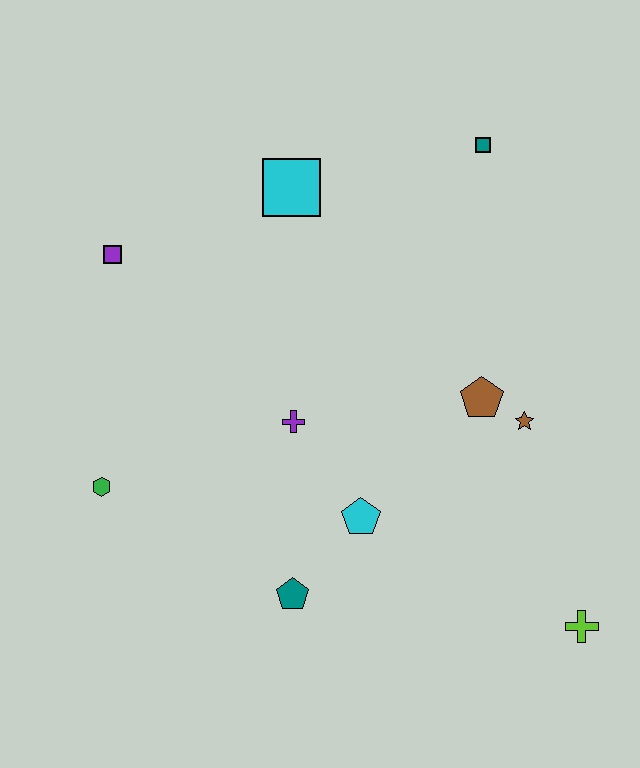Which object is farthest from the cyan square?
The lime cross is farthest from the cyan square.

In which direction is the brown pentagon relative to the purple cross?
The brown pentagon is to the right of the purple cross.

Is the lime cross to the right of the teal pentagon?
Yes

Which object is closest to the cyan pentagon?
The teal pentagon is closest to the cyan pentagon.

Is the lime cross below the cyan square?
Yes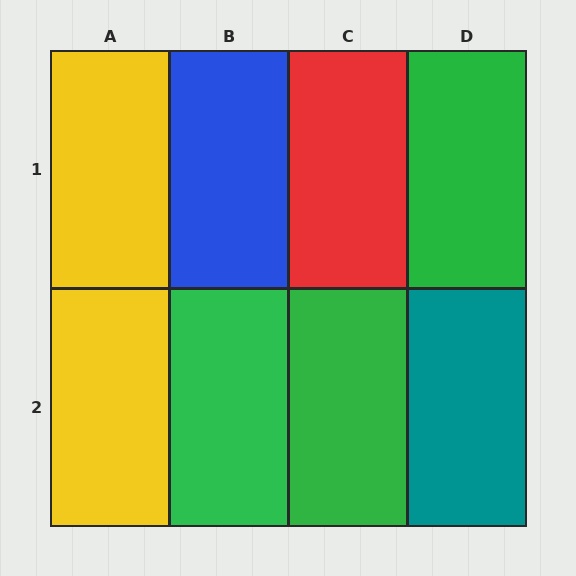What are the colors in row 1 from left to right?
Yellow, blue, red, green.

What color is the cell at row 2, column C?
Green.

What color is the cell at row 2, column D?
Teal.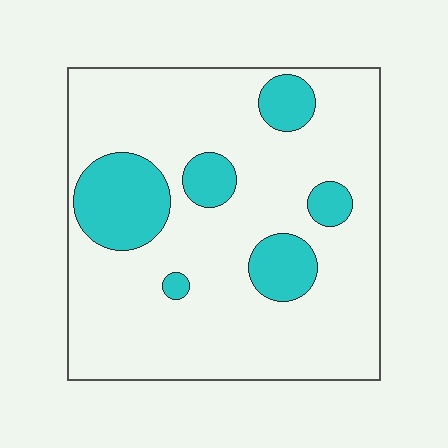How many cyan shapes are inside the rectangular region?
6.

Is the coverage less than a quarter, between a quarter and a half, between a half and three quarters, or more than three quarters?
Less than a quarter.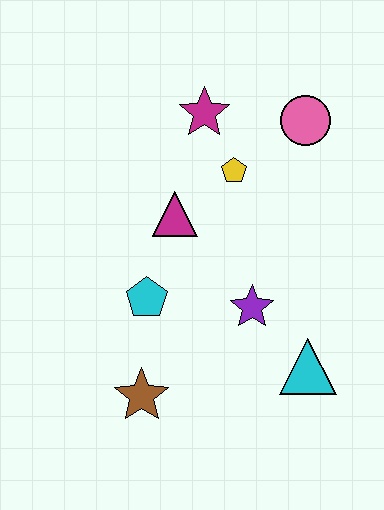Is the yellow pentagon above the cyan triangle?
Yes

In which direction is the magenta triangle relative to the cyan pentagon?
The magenta triangle is above the cyan pentagon.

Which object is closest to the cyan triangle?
The purple star is closest to the cyan triangle.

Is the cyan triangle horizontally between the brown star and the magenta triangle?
No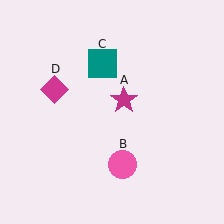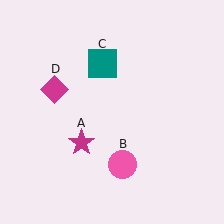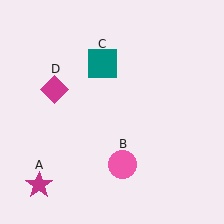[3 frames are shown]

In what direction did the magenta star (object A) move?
The magenta star (object A) moved down and to the left.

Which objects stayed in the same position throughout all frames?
Pink circle (object B) and teal square (object C) and magenta diamond (object D) remained stationary.